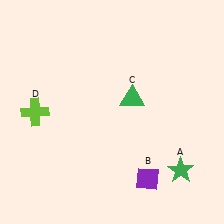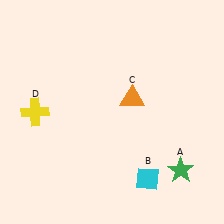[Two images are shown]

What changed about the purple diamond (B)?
In Image 1, B is purple. In Image 2, it changed to cyan.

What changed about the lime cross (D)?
In Image 1, D is lime. In Image 2, it changed to yellow.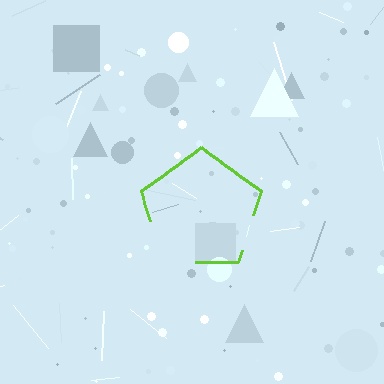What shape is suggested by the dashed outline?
The dashed outline suggests a pentagon.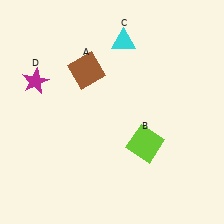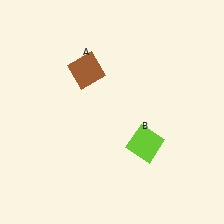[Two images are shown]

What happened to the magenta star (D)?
The magenta star (D) was removed in Image 2. It was in the top-left area of Image 1.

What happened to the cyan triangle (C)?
The cyan triangle (C) was removed in Image 2. It was in the top-right area of Image 1.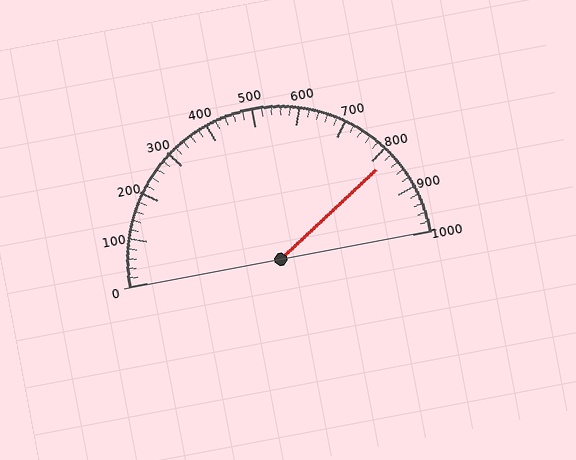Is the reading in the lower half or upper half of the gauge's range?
The reading is in the upper half of the range (0 to 1000).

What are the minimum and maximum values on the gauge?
The gauge ranges from 0 to 1000.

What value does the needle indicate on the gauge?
The needle indicates approximately 820.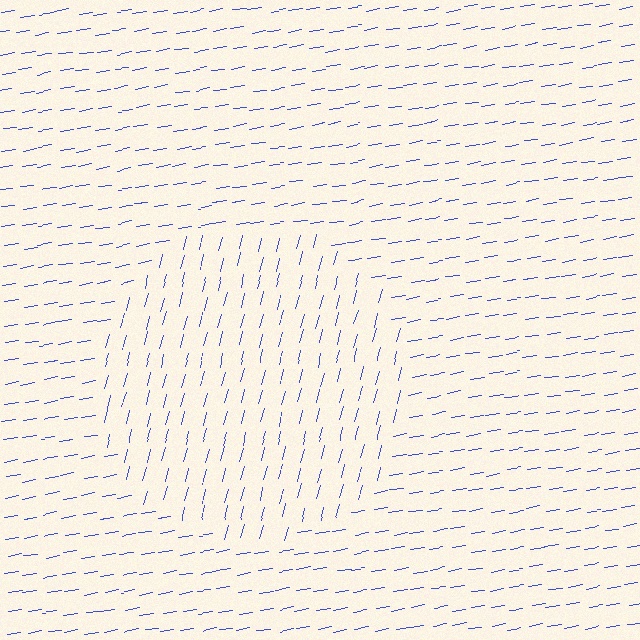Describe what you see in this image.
The image is filled with small blue line segments. A circle region in the image has lines oriented differently from the surrounding lines, creating a visible texture boundary.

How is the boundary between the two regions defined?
The boundary is defined purely by a change in line orientation (approximately 66 degrees difference). All lines are the same color and thickness.